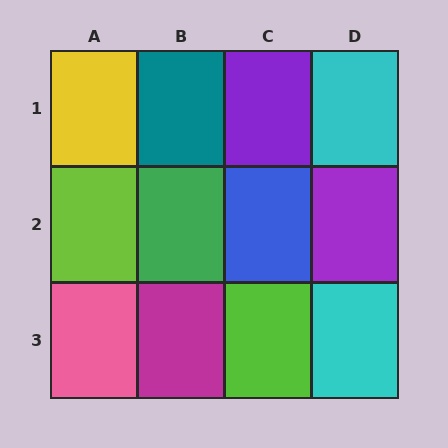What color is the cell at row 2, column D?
Purple.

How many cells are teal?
1 cell is teal.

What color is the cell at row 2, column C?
Blue.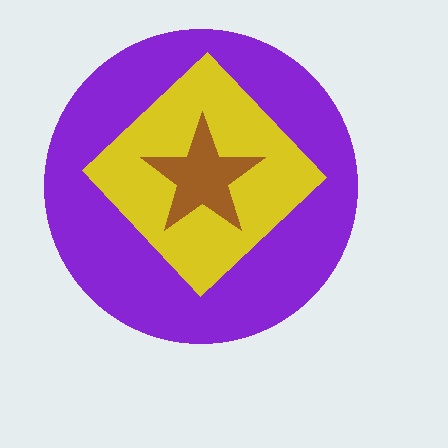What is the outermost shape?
The purple circle.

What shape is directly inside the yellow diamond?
The brown star.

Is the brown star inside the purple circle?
Yes.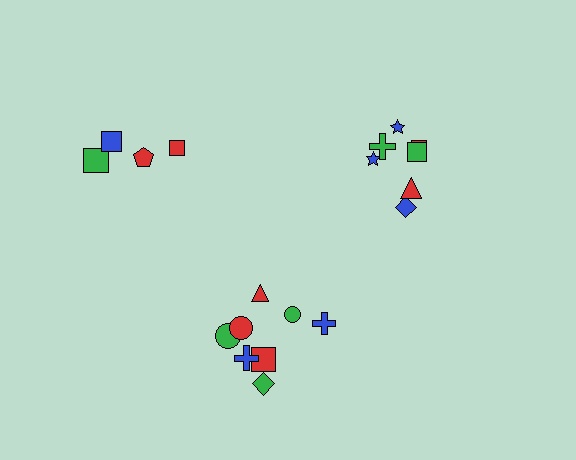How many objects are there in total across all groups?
There are 19 objects.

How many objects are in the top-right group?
There are 7 objects.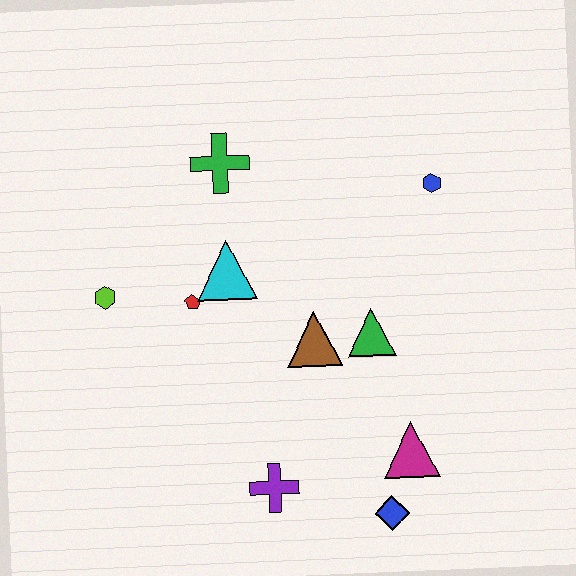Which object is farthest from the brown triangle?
The lime hexagon is farthest from the brown triangle.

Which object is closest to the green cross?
The cyan triangle is closest to the green cross.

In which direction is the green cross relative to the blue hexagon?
The green cross is to the left of the blue hexagon.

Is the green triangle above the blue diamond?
Yes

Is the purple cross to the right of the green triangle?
No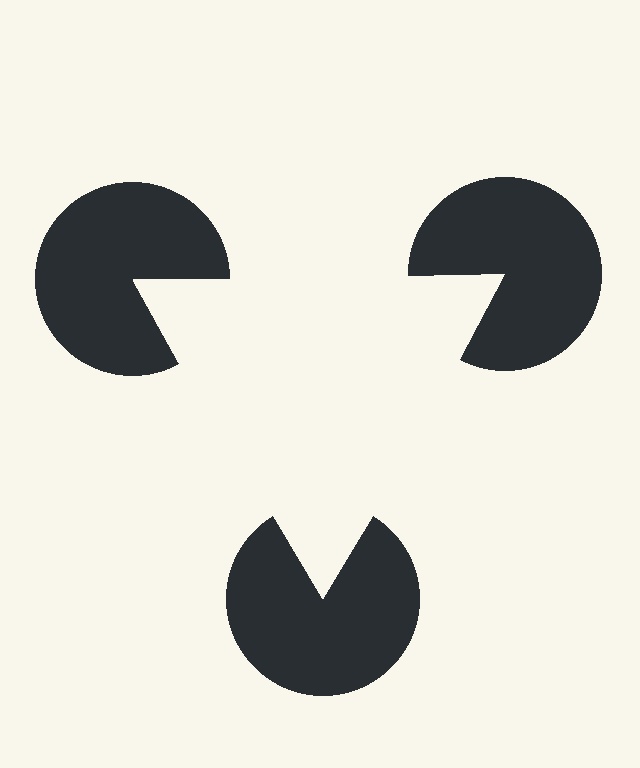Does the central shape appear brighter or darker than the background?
It typically appears slightly brighter than the background, even though no actual brightness change is drawn.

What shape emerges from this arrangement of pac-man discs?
An illusory triangle — its edges are inferred from the aligned wedge cuts in the pac-man discs, not physically drawn.